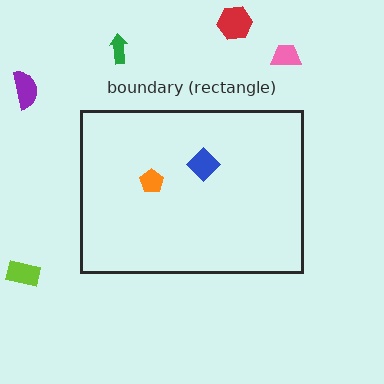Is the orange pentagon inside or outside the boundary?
Inside.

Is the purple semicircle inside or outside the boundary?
Outside.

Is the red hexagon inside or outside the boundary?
Outside.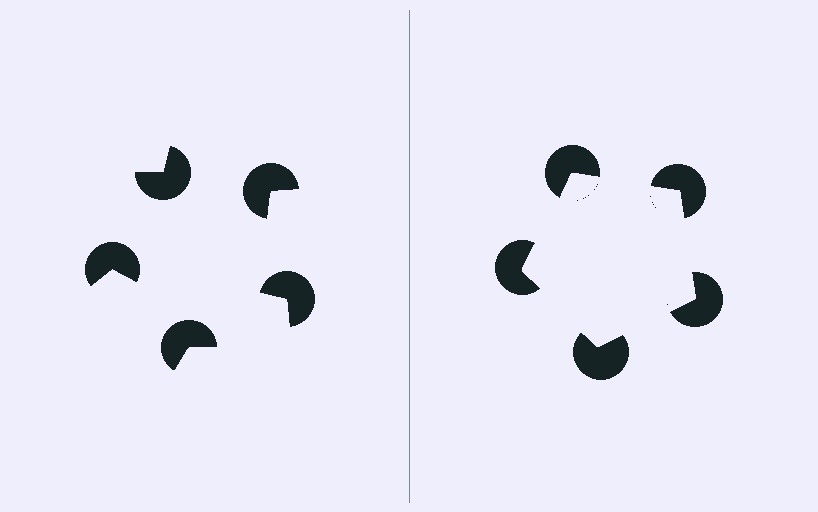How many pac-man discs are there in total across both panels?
10 — 5 on each side.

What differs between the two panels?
The pac-man discs are positioned identically on both sides; only the wedge orientations differ. On the right they align to a pentagon; on the left they are misaligned.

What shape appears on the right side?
An illusory pentagon.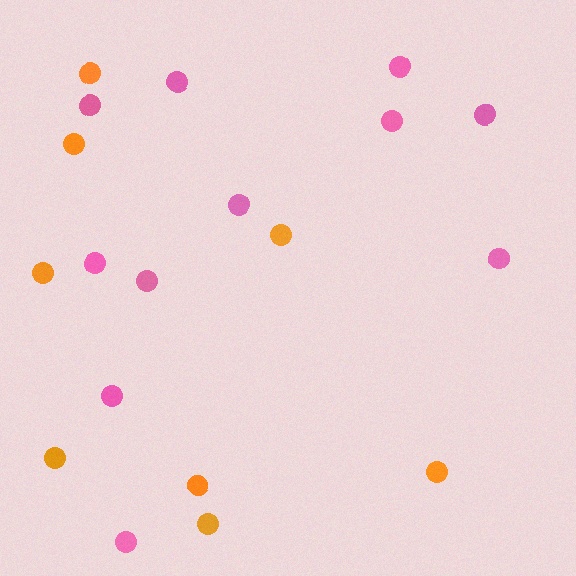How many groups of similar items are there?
There are 2 groups: one group of pink circles (11) and one group of orange circles (8).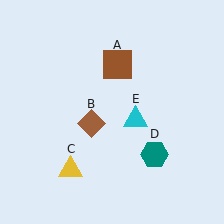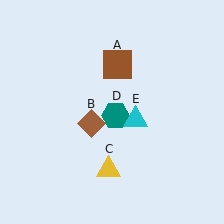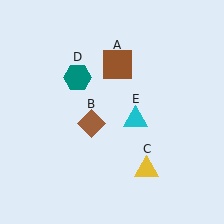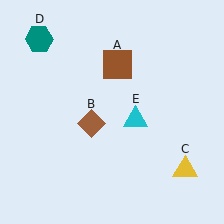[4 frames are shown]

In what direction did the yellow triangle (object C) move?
The yellow triangle (object C) moved right.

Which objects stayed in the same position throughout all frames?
Brown square (object A) and brown diamond (object B) and cyan triangle (object E) remained stationary.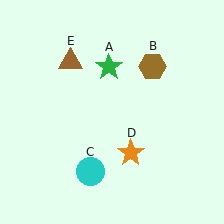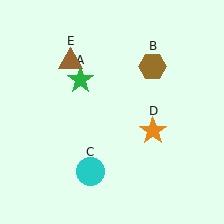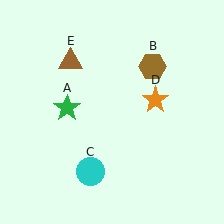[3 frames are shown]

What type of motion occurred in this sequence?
The green star (object A), orange star (object D) rotated counterclockwise around the center of the scene.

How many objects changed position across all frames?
2 objects changed position: green star (object A), orange star (object D).